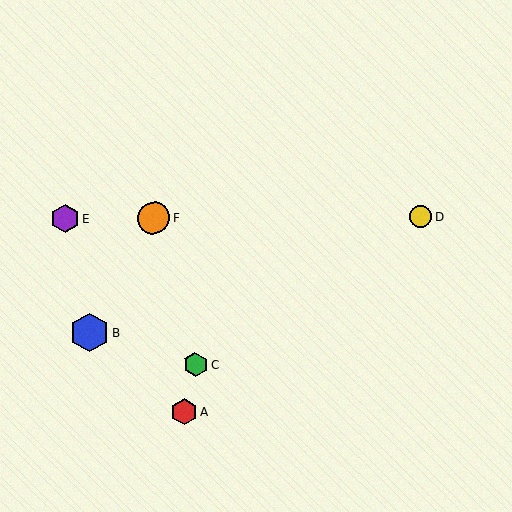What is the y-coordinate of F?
Object F is at y≈218.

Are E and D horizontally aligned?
Yes, both are at y≈219.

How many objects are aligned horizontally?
3 objects (D, E, F) are aligned horizontally.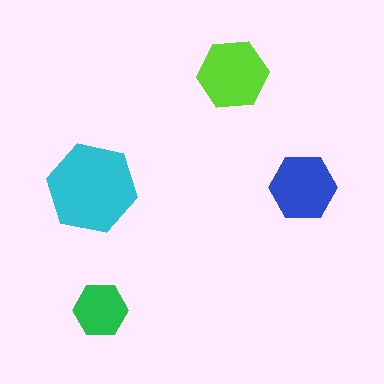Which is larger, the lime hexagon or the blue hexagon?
The lime one.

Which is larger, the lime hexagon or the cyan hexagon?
The cyan one.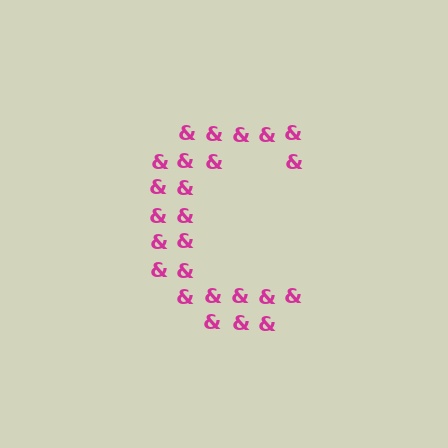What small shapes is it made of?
It is made of small ampersands.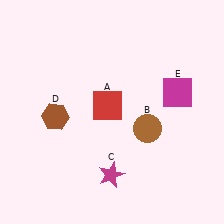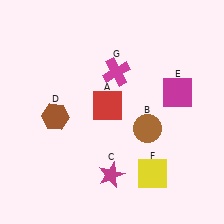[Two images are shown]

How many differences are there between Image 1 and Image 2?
There are 2 differences between the two images.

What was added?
A yellow square (F), a magenta cross (G) were added in Image 2.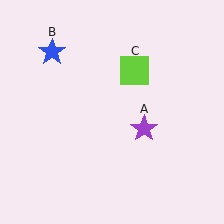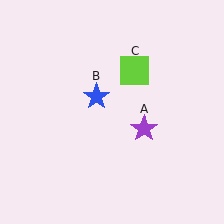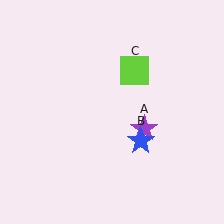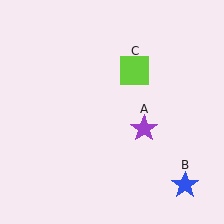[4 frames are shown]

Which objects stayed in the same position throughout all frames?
Purple star (object A) and lime square (object C) remained stationary.